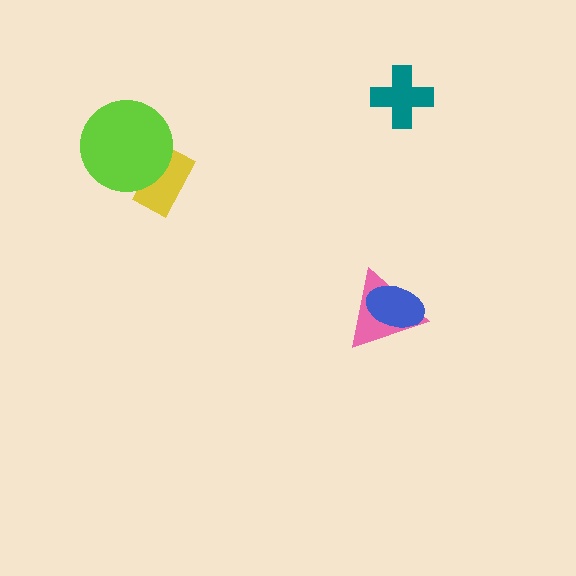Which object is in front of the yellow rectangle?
The lime circle is in front of the yellow rectangle.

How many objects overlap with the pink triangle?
1 object overlaps with the pink triangle.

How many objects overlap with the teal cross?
0 objects overlap with the teal cross.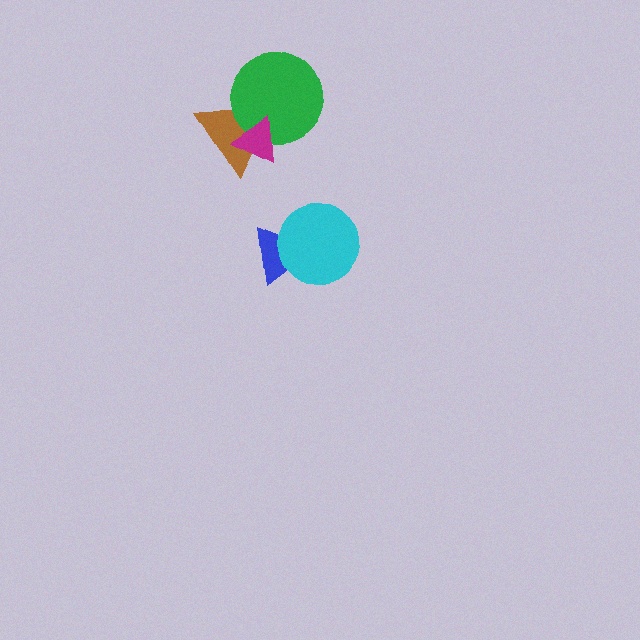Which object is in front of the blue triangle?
The cyan circle is in front of the blue triangle.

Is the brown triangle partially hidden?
Yes, it is partially covered by another shape.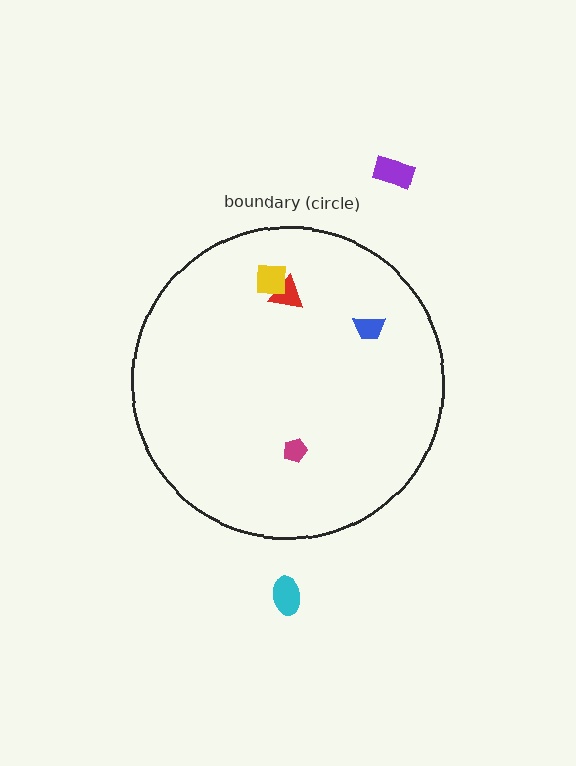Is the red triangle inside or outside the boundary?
Inside.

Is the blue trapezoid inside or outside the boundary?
Inside.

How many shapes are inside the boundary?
4 inside, 2 outside.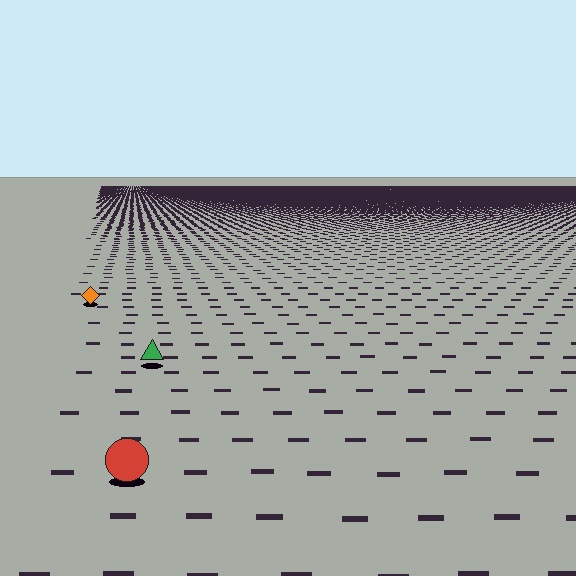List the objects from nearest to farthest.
From nearest to farthest: the red circle, the green triangle, the orange diamond.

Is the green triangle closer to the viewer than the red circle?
No. The red circle is closer — you can tell from the texture gradient: the ground texture is coarser near it.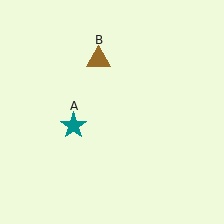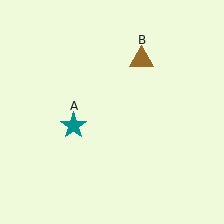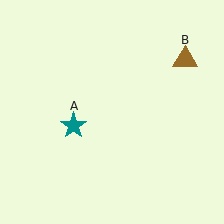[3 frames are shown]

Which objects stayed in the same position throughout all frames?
Teal star (object A) remained stationary.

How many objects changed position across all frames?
1 object changed position: brown triangle (object B).